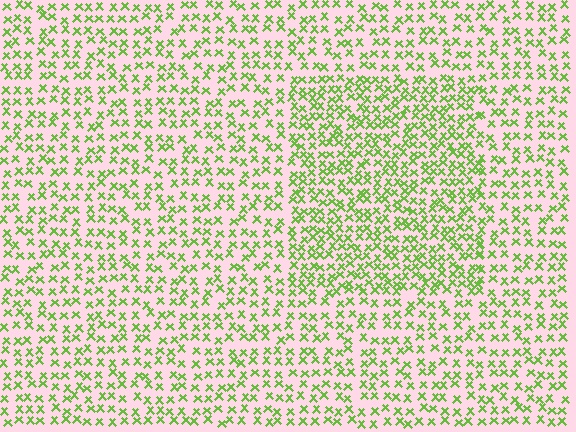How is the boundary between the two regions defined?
The boundary is defined by a change in element density (approximately 1.6x ratio). All elements are the same color, size, and shape.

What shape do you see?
I see a rectangle.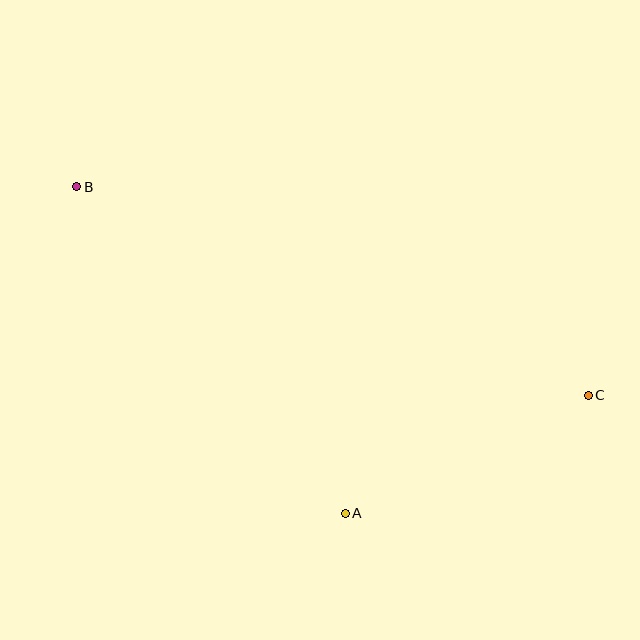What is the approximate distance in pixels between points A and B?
The distance between A and B is approximately 423 pixels.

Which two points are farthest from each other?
Points B and C are farthest from each other.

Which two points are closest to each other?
Points A and C are closest to each other.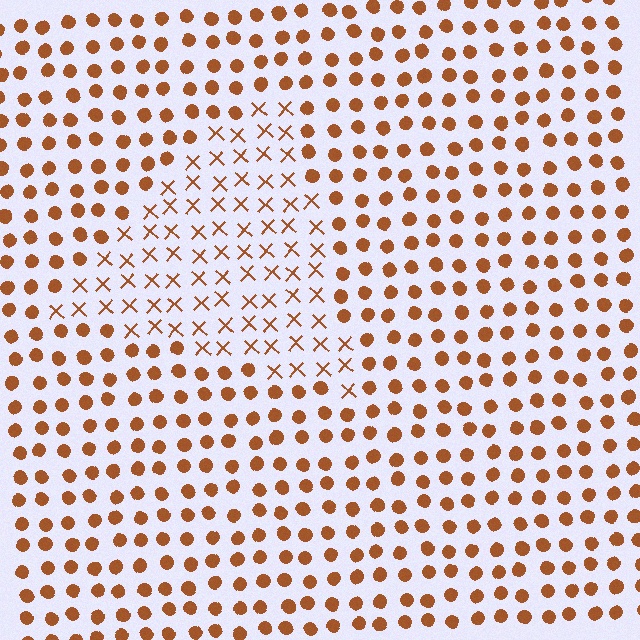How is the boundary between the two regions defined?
The boundary is defined by a change in element shape: X marks inside vs. circles outside. All elements share the same color and spacing.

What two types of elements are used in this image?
The image uses X marks inside the triangle region and circles outside it.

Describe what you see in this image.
The image is filled with small brown elements arranged in a uniform grid. A triangle-shaped region contains X marks, while the surrounding area contains circles. The boundary is defined purely by the change in element shape.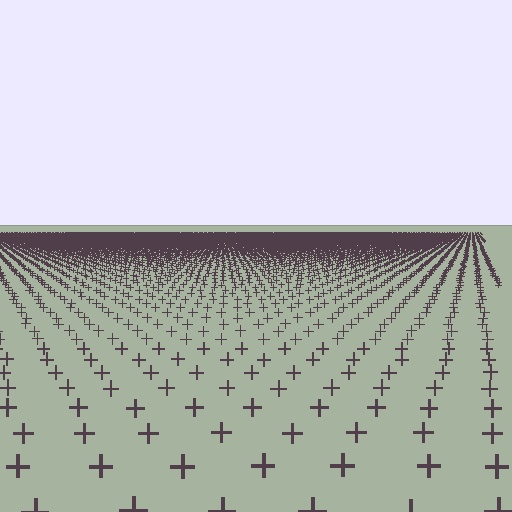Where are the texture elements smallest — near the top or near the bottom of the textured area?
Near the top.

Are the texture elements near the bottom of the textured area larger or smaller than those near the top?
Larger. Near the bottom, elements are closer to the viewer and appear at a bigger on-screen size.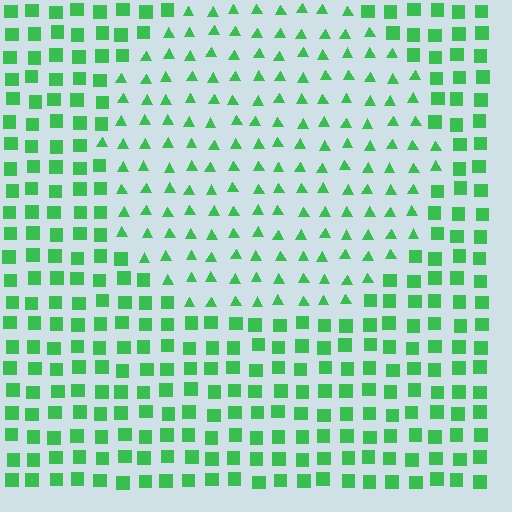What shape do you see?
I see a circle.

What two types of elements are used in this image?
The image uses triangles inside the circle region and squares outside it.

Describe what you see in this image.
The image is filled with small green elements arranged in a uniform grid. A circle-shaped region contains triangles, while the surrounding area contains squares. The boundary is defined purely by the change in element shape.